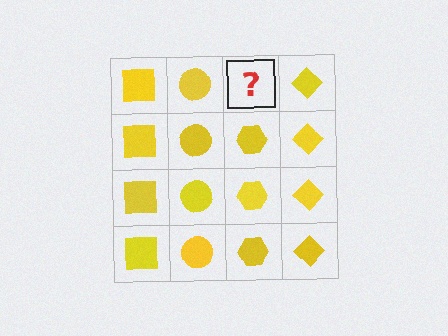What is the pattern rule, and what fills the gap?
The rule is that each column has a consistent shape. The gap should be filled with a yellow hexagon.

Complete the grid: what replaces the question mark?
The question mark should be replaced with a yellow hexagon.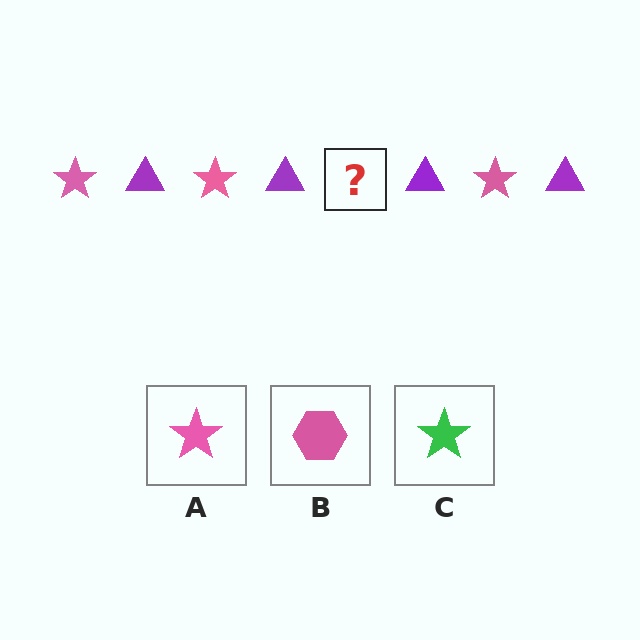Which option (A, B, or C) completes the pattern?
A.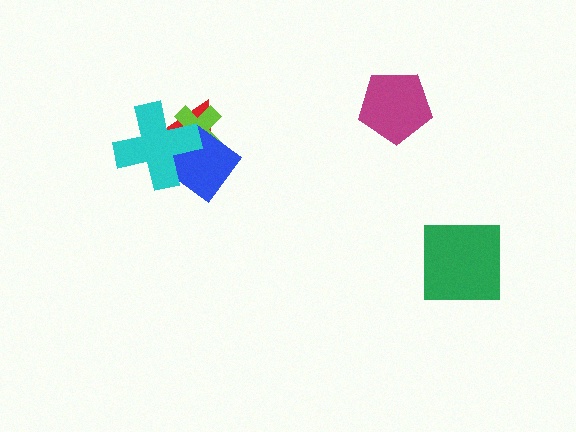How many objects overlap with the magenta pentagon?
0 objects overlap with the magenta pentagon.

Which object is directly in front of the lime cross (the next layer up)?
The blue diamond is directly in front of the lime cross.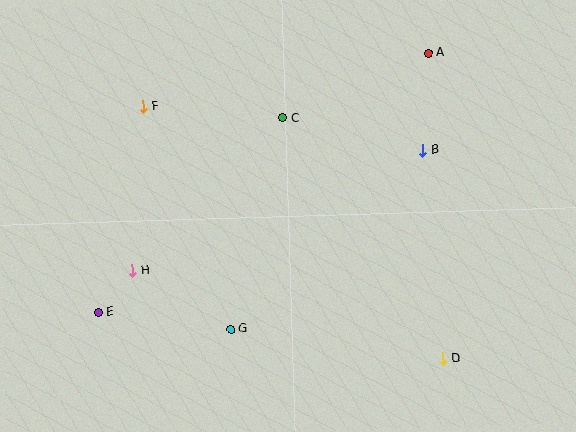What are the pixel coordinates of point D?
Point D is at (443, 359).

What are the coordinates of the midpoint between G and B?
The midpoint between G and B is at (327, 240).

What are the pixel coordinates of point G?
Point G is at (231, 329).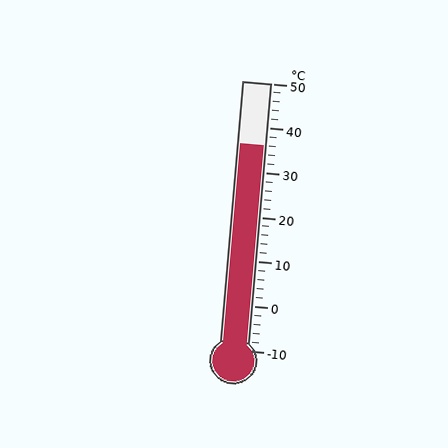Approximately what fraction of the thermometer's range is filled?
The thermometer is filled to approximately 75% of its range.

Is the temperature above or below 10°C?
The temperature is above 10°C.